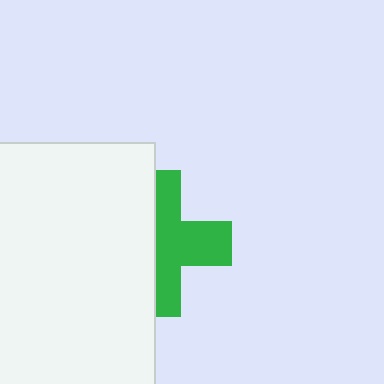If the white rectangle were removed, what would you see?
You would see the complete green cross.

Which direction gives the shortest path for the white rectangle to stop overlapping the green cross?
Moving left gives the shortest separation.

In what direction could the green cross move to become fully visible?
The green cross could move right. That would shift it out from behind the white rectangle entirely.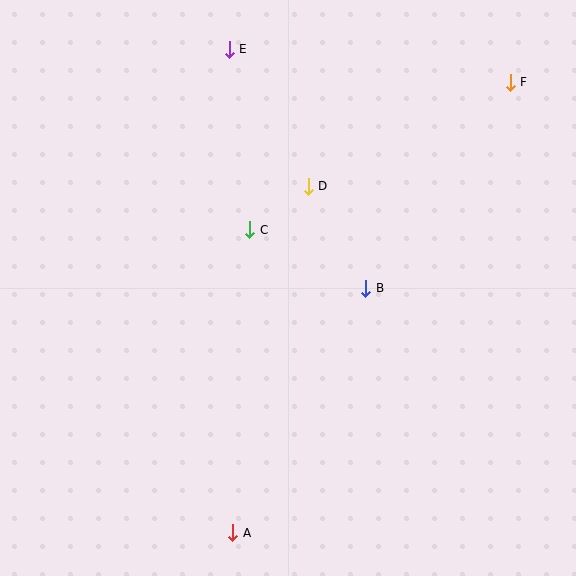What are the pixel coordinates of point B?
Point B is at (366, 288).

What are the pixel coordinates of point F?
Point F is at (510, 82).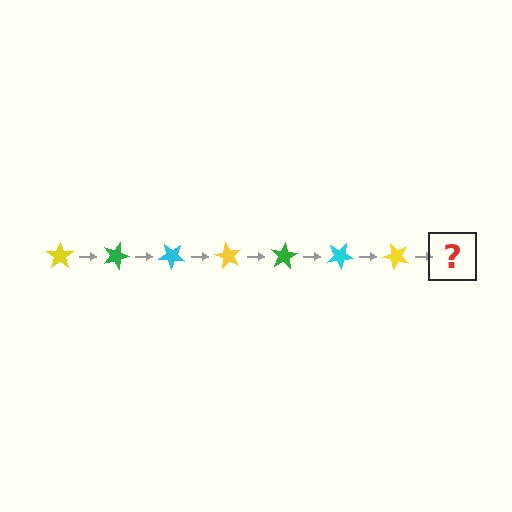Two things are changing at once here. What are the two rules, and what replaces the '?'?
The two rules are that it rotates 20 degrees each step and the color cycles through yellow, green, and cyan. The '?' should be a green star, rotated 140 degrees from the start.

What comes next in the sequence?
The next element should be a green star, rotated 140 degrees from the start.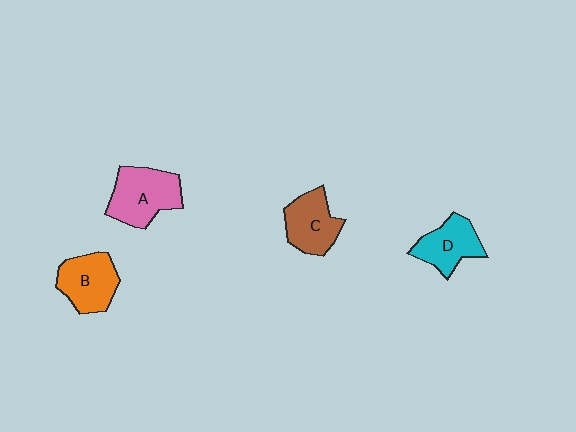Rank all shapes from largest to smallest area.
From largest to smallest: A (pink), B (orange), C (brown), D (cyan).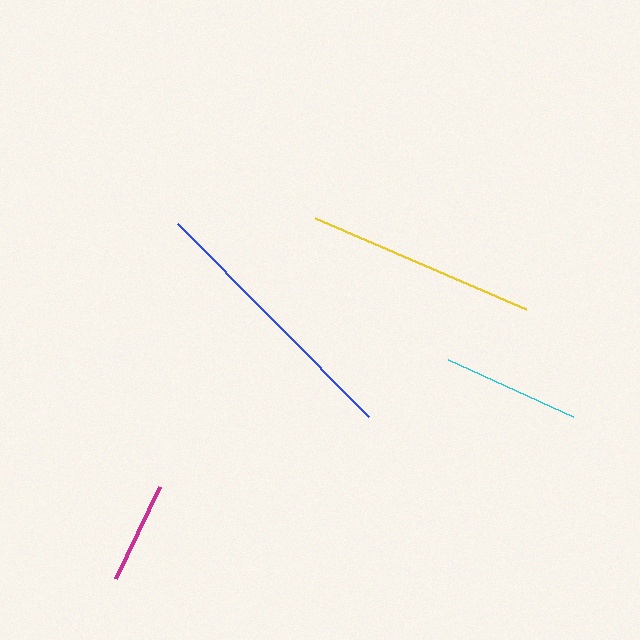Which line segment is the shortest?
The magenta line is the shortest at approximately 101 pixels.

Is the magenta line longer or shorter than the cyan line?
The cyan line is longer than the magenta line.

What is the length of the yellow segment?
The yellow segment is approximately 230 pixels long.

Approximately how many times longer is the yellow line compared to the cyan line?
The yellow line is approximately 1.7 times the length of the cyan line.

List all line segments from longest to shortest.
From longest to shortest: blue, yellow, cyan, magenta.